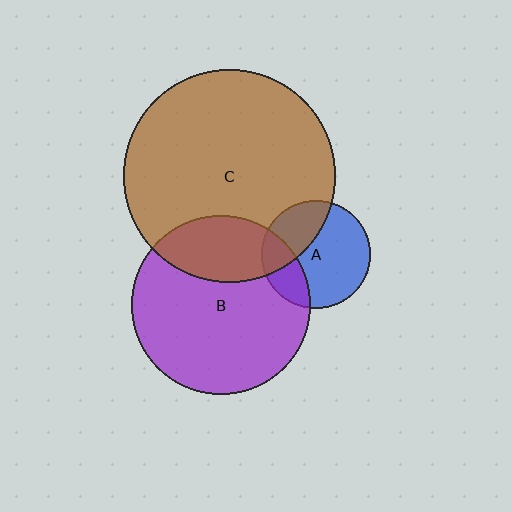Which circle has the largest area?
Circle C (brown).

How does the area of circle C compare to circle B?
Approximately 1.4 times.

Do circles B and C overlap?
Yes.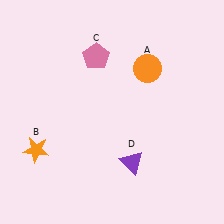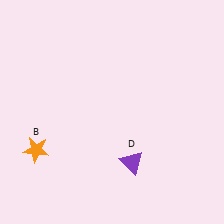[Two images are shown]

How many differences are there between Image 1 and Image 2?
There are 2 differences between the two images.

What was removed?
The orange circle (A), the pink pentagon (C) were removed in Image 2.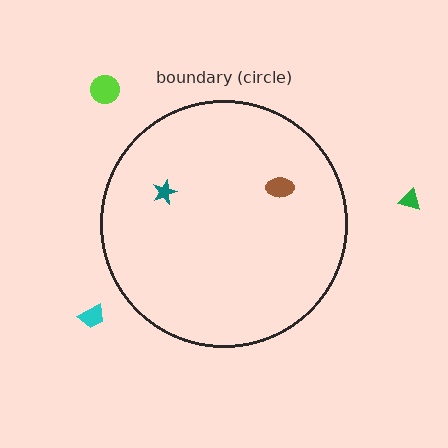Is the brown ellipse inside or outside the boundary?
Inside.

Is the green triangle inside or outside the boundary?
Outside.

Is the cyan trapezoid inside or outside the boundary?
Outside.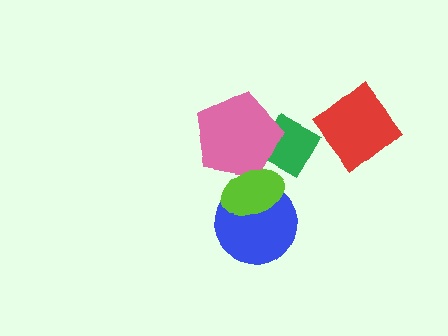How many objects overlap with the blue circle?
1 object overlaps with the blue circle.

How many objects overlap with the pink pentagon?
2 objects overlap with the pink pentagon.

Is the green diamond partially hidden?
Yes, it is partially covered by another shape.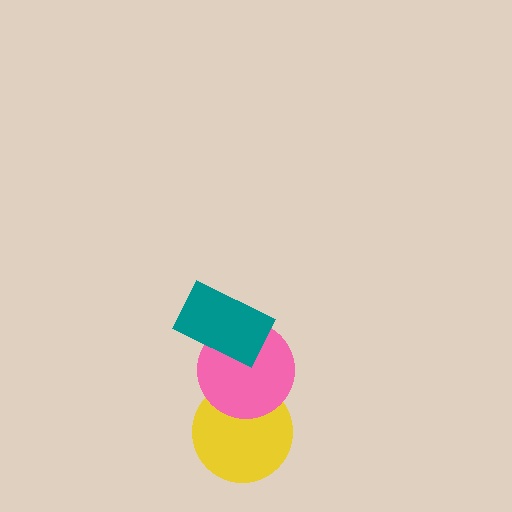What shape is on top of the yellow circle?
The pink circle is on top of the yellow circle.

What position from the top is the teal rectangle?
The teal rectangle is 1st from the top.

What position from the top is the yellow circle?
The yellow circle is 3rd from the top.